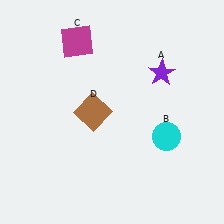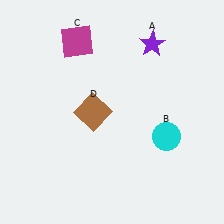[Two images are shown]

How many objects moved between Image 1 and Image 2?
1 object moved between the two images.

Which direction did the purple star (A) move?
The purple star (A) moved up.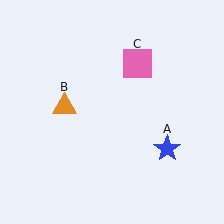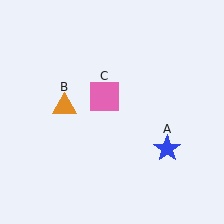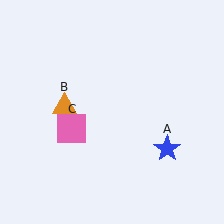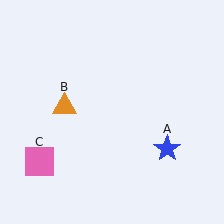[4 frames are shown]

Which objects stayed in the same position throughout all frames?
Blue star (object A) and orange triangle (object B) remained stationary.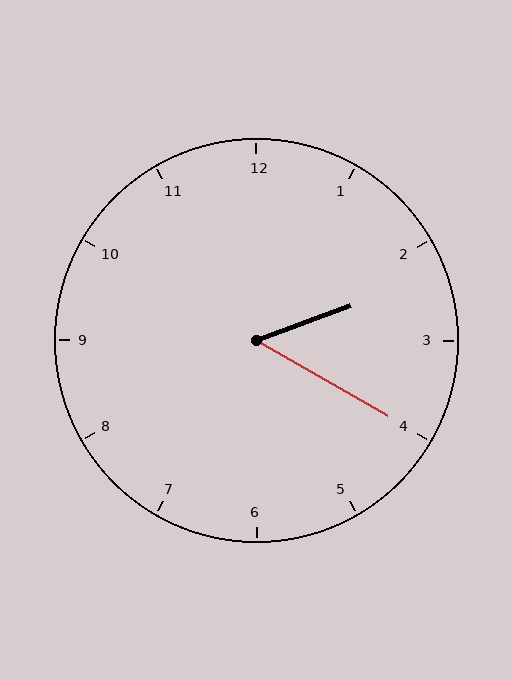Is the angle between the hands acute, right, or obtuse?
It is acute.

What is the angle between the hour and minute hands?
Approximately 50 degrees.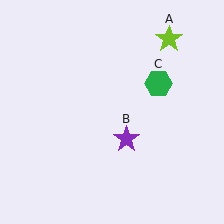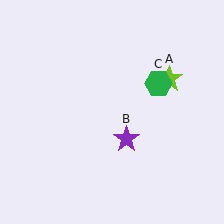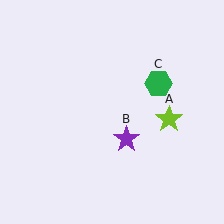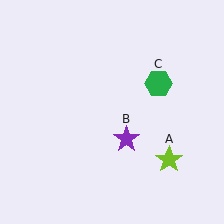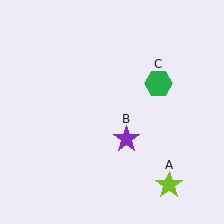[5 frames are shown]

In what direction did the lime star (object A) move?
The lime star (object A) moved down.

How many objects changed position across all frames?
1 object changed position: lime star (object A).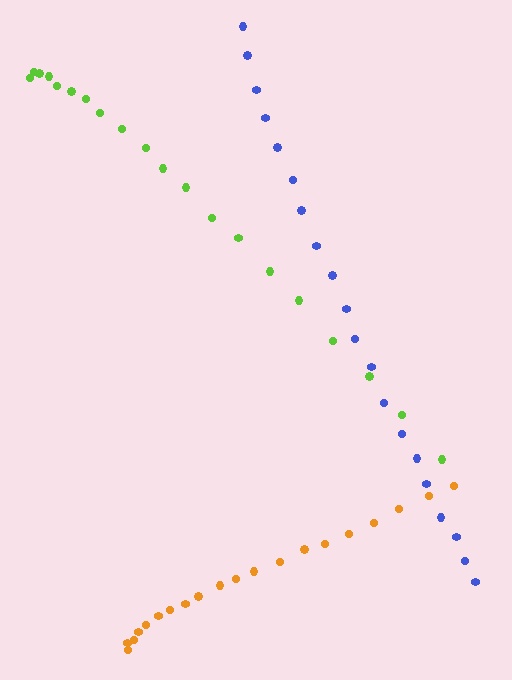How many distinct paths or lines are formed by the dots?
There are 3 distinct paths.